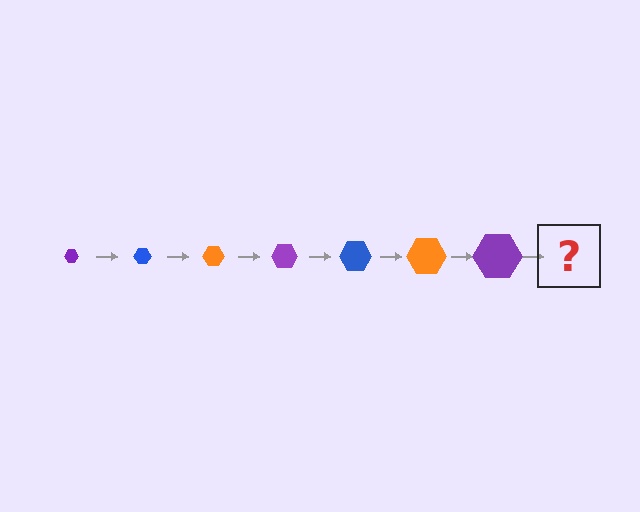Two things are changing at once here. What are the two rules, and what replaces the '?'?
The two rules are that the hexagon grows larger each step and the color cycles through purple, blue, and orange. The '?' should be a blue hexagon, larger than the previous one.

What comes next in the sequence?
The next element should be a blue hexagon, larger than the previous one.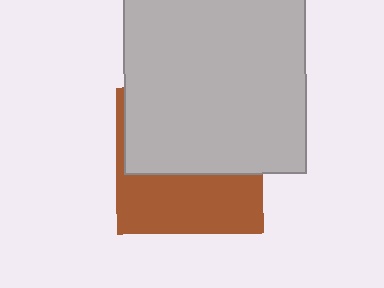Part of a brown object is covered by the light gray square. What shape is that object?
It is a square.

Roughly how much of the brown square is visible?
A small part of it is visible (roughly 43%).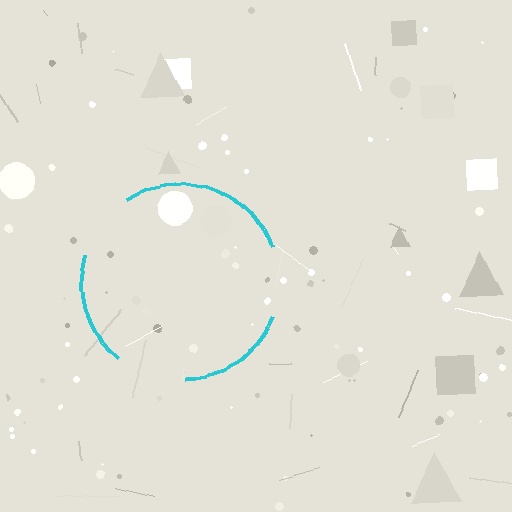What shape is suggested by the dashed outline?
The dashed outline suggests a circle.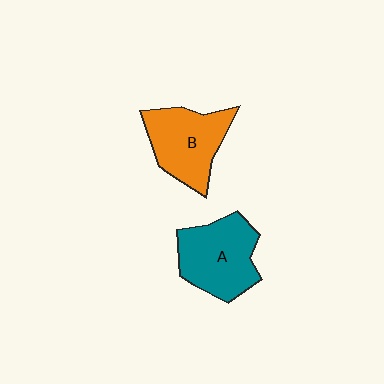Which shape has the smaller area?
Shape B (orange).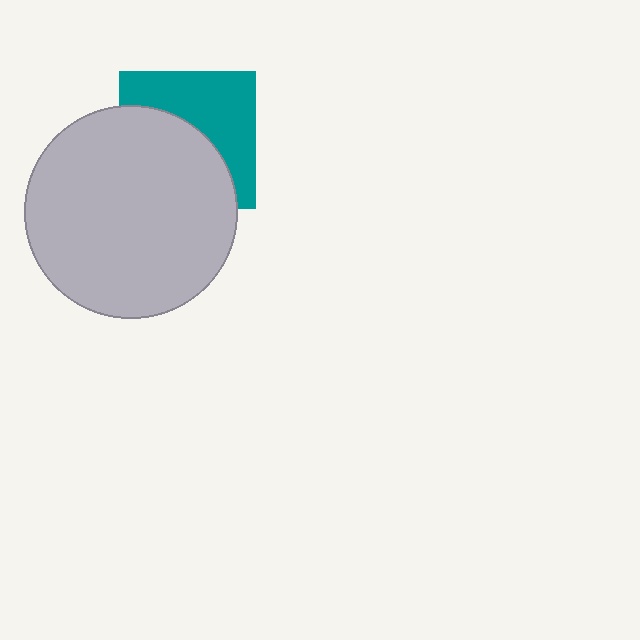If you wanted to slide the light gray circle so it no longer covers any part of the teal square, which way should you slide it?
Slide it toward the lower-left — that is the most direct way to separate the two shapes.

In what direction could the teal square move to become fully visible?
The teal square could move toward the upper-right. That would shift it out from behind the light gray circle entirely.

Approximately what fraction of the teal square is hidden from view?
Roughly 53% of the teal square is hidden behind the light gray circle.